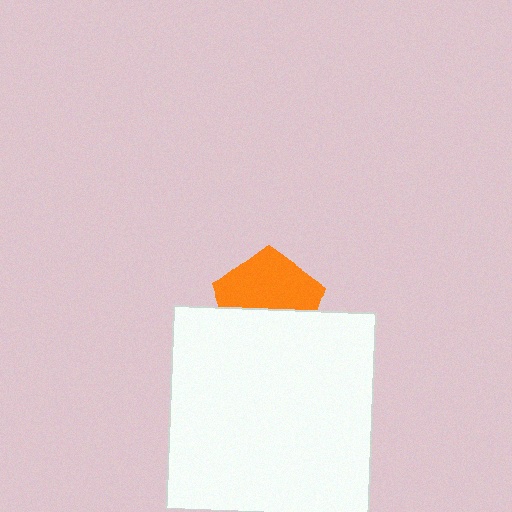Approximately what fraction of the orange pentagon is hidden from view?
Roughly 45% of the orange pentagon is hidden behind the white rectangle.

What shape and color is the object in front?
The object in front is a white rectangle.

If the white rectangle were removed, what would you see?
You would see the complete orange pentagon.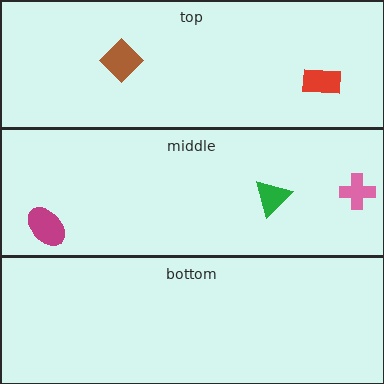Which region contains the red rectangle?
The top region.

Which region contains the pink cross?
The middle region.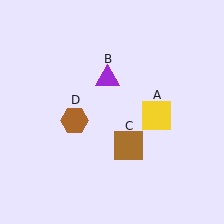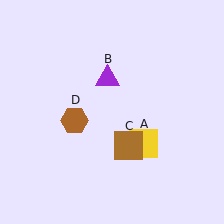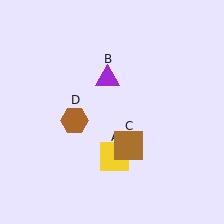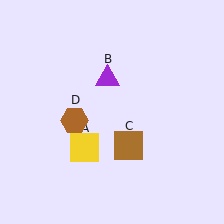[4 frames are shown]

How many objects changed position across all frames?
1 object changed position: yellow square (object A).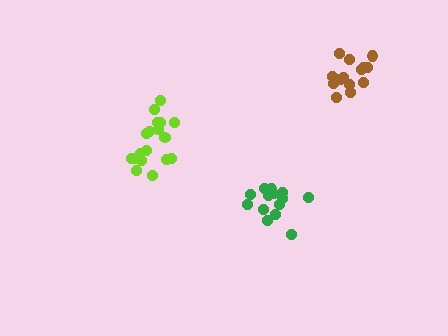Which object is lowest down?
The green cluster is bottommost.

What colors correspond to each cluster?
The clusters are colored: green, lime, brown.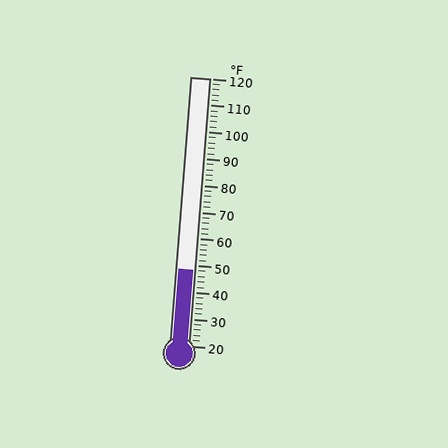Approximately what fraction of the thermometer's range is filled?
The thermometer is filled to approximately 30% of its range.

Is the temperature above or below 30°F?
The temperature is above 30°F.